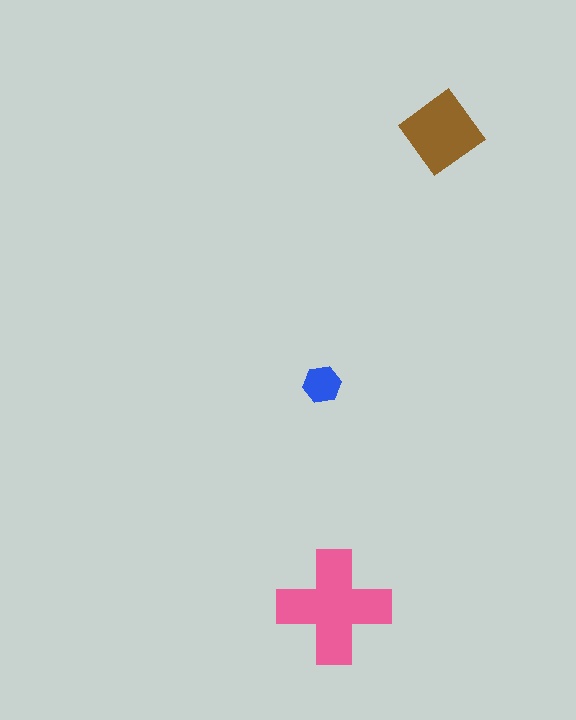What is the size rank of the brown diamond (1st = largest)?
2nd.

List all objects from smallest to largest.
The blue hexagon, the brown diamond, the pink cross.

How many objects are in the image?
There are 3 objects in the image.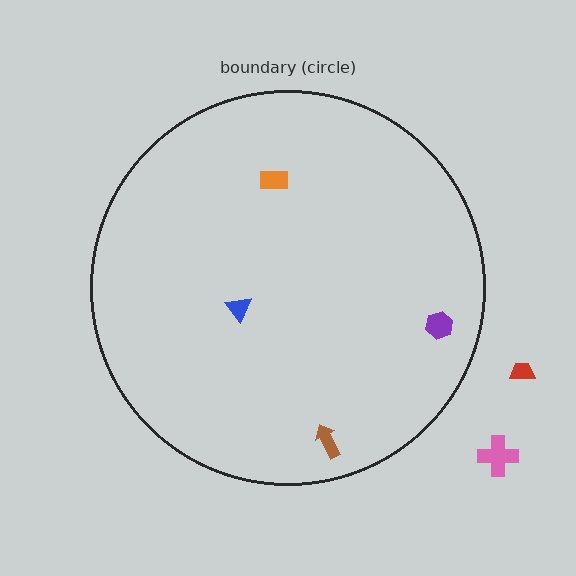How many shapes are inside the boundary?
4 inside, 2 outside.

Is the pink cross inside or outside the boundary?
Outside.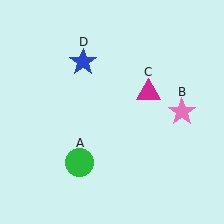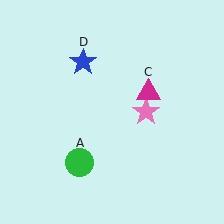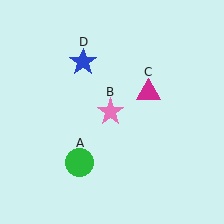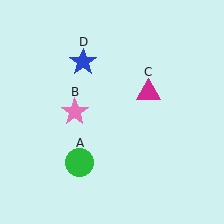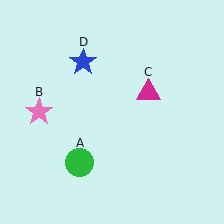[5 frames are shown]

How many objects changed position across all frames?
1 object changed position: pink star (object B).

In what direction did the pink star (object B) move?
The pink star (object B) moved left.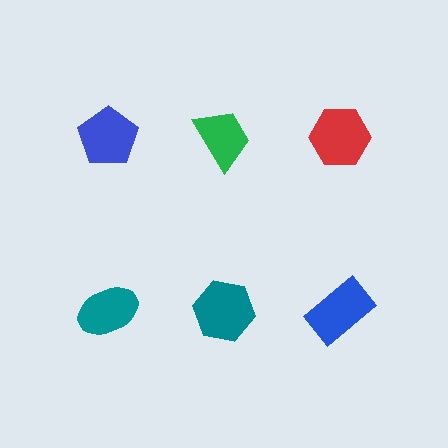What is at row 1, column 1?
A blue pentagon.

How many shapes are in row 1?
3 shapes.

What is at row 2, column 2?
A teal hexagon.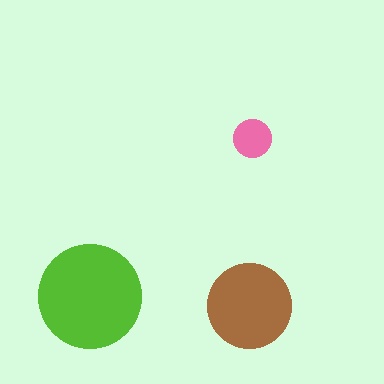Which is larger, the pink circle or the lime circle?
The lime one.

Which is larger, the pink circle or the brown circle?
The brown one.